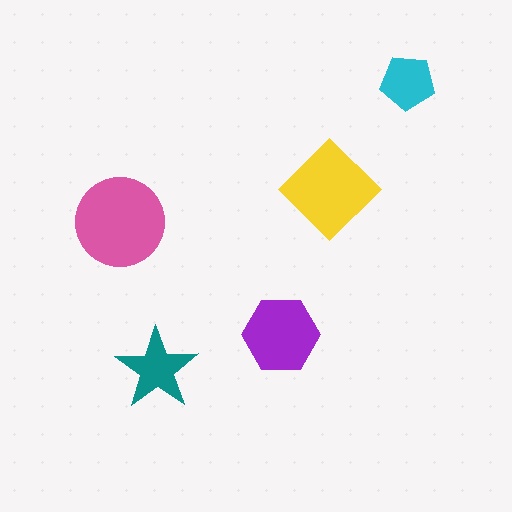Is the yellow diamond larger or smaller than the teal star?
Larger.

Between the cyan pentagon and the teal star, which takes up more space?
The teal star.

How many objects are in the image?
There are 5 objects in the image.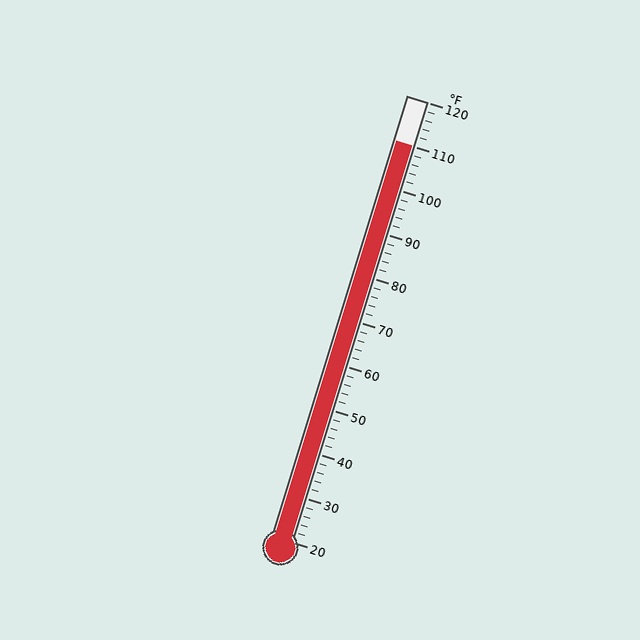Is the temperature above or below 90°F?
The temperature is above 90°F.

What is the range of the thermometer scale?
The thermometer scale ranges from 20°F to 120°F.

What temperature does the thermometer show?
The thermometer shows approximately 110°F.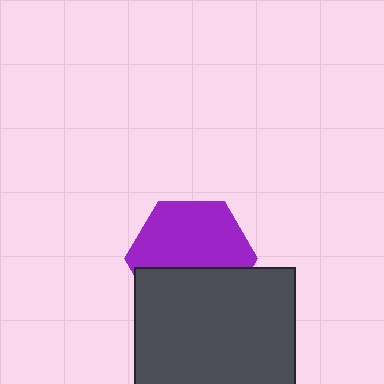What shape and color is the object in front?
The object in front is a dark gray square.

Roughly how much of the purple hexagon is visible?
About half of it is visible (roughly 59%).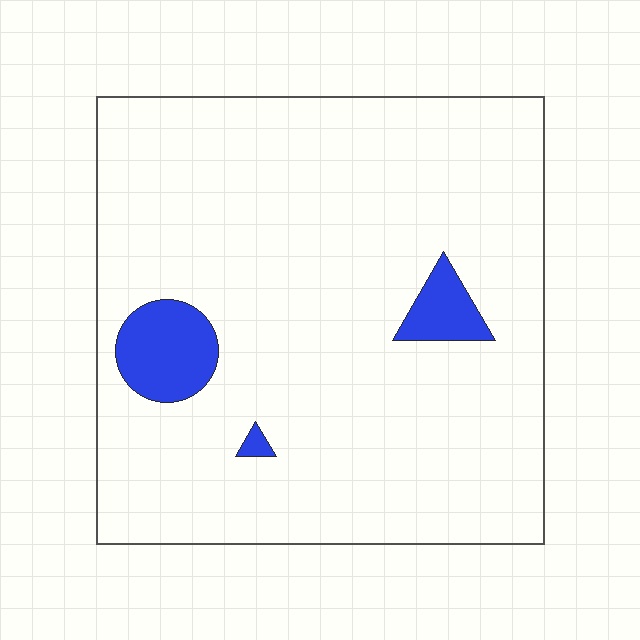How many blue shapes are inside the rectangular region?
3.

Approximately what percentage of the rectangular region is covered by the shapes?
Approximately 5%.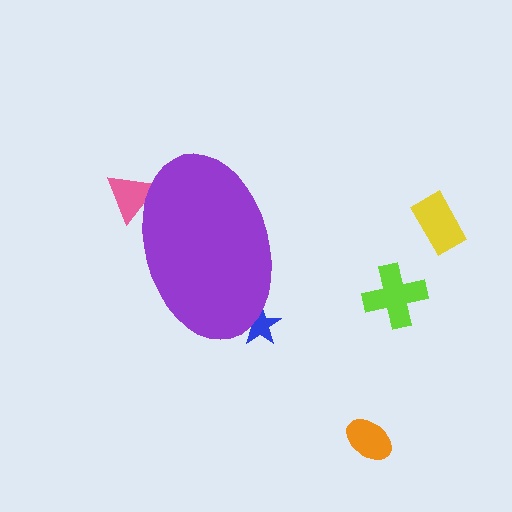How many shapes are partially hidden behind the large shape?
2 shapes are partially hidden.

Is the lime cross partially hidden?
No, the lime cross is fully visible.